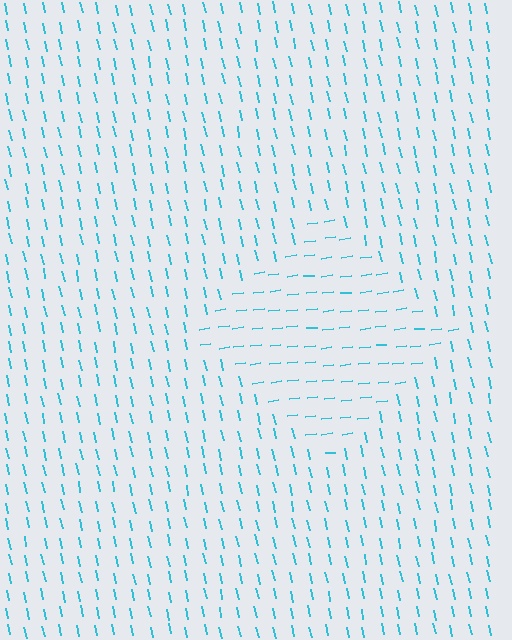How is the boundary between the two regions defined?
The boundary is defined purely by a change in line orientation (approximately 84 degrees difference). All lines are the same color and thickness.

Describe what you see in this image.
The image is filled with small cyan line segments. A diamond region in the image has lines oriented differently from the surrounding lines, creating a visible texture boundary.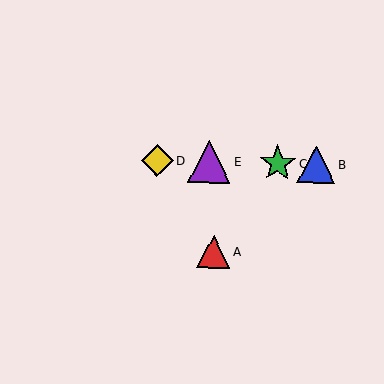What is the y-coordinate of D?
Object D is at y≈160.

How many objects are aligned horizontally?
4 objects (B, C, D, E) are aligned horizontally.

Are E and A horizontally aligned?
No, E is at y≈162 and A is at y≈252.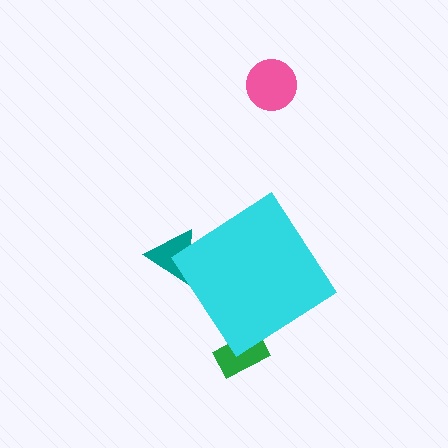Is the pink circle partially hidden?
No, the pink circle is fully visible.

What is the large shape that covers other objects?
A cyan diamond.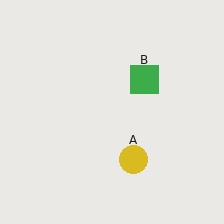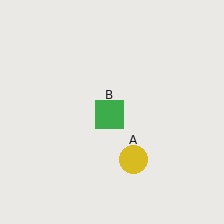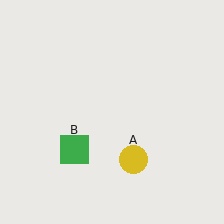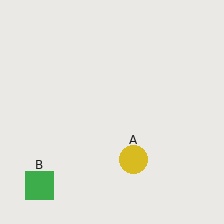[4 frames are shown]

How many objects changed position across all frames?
1 object changed position: green square (object B).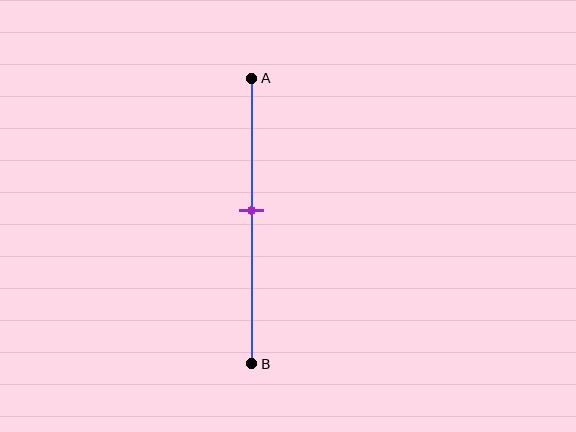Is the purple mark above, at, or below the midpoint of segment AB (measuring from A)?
The purple mark is above the midpoint of segment AB.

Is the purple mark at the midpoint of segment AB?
No, the mark is at about 45% from A, not at the 50% midpoint.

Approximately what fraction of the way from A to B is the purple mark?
The purple mark is approximately 45% of the way from A to B.